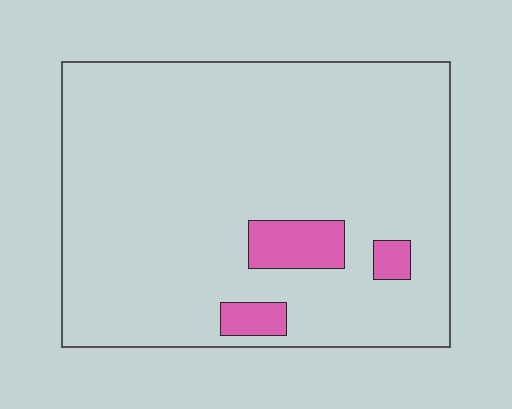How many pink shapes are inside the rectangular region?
3.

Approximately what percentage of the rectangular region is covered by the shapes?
Approximately 10%.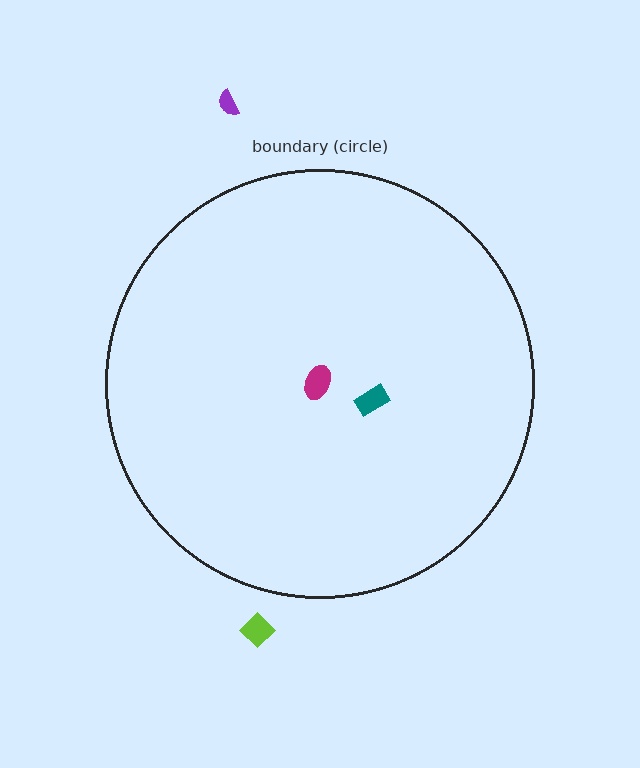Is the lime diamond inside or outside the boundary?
Outside.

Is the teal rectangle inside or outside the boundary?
Inside.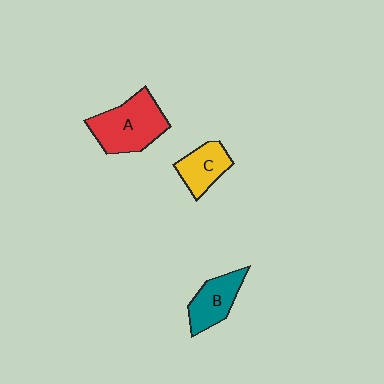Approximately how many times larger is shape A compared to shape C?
Approximately 1.7 times.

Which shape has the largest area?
Shape A (red).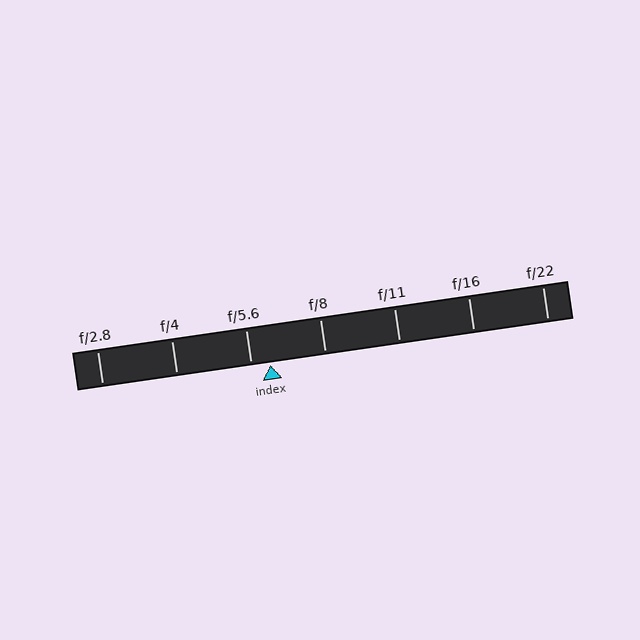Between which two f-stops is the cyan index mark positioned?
The index mark is between f/5.6 and f/8.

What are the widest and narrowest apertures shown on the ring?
The widest aperture shown is f/2.8 and the narrowest is f/22.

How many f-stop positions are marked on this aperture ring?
There are 7 f-stop positions marked.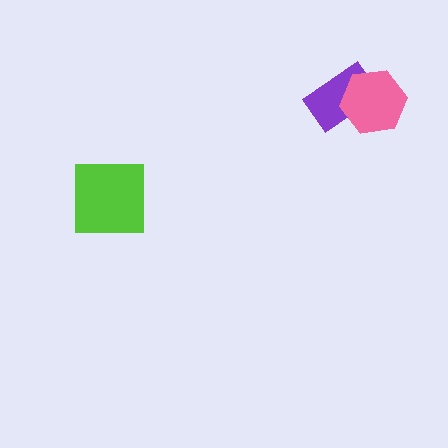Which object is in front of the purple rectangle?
The pink hexagon is in front of the purple rectangle.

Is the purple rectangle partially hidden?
Yes, it is partially covered by another shape.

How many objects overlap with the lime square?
0 objects overlap with the lime square.